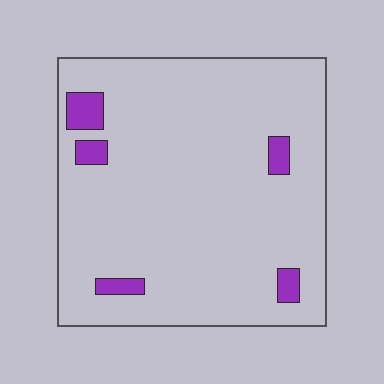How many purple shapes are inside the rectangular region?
5.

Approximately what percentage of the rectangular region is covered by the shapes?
Approximately 5%.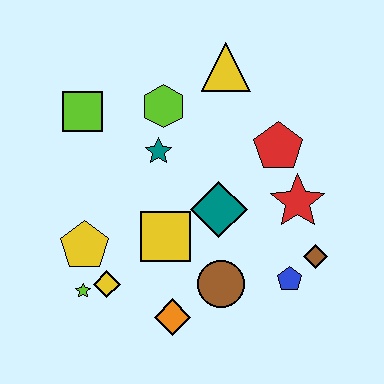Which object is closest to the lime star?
The yellow diamond is closest to the lime star.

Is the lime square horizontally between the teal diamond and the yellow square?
No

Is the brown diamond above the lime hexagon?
No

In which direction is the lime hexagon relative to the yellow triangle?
The lime hexagon is to the left of the yellow triangle.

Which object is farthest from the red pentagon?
The lime star is farthest from the red pentagon.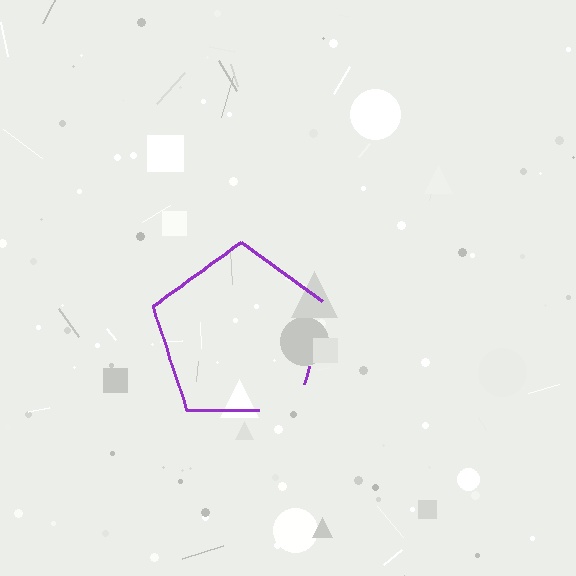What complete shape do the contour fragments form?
The contour fragments form a pentagon.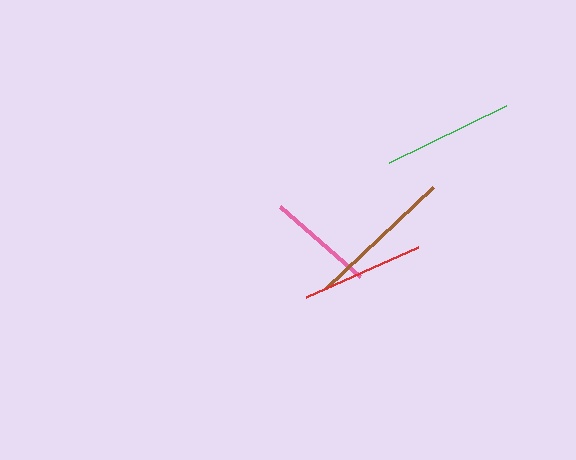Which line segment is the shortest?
The pink line is the shortest at approximately 106 pixels.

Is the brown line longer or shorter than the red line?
The brown line is longer than the red line.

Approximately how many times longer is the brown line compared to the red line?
The brown line is approximately 1.2 times the length of the red line.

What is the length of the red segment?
The red segment is approximately 123 pixels long.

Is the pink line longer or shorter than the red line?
The red line is longer than the pink line.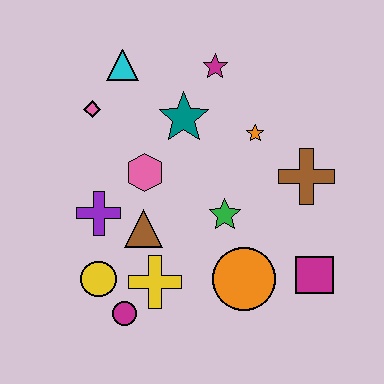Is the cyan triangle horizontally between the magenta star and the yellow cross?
No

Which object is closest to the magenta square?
The orange circle is closest to the magenta square.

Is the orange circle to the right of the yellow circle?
Yes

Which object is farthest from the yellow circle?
The magenta star is farthest from the yellow circle.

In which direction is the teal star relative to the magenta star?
The teal star is below the magenta star.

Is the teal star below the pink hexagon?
No